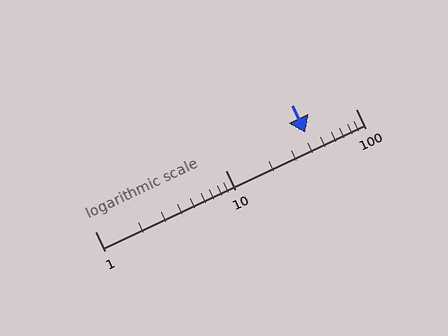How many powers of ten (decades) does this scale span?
The scale spans 2 decades, from 1 to 100.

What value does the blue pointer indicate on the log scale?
The pointer indicates approximately 41.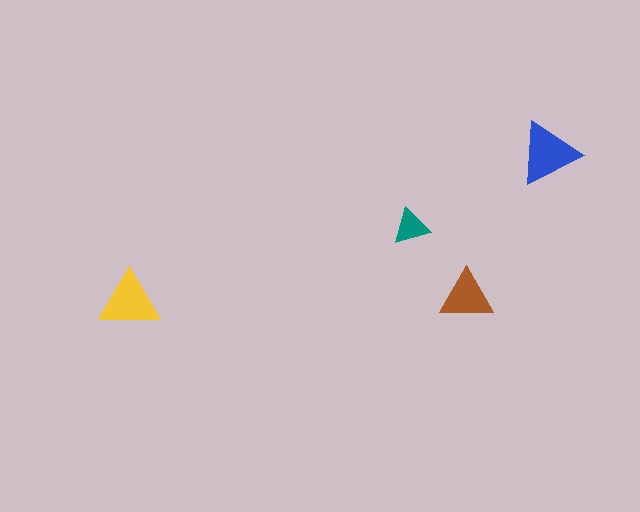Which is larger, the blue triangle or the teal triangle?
The blue one.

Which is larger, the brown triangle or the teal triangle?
The brown one.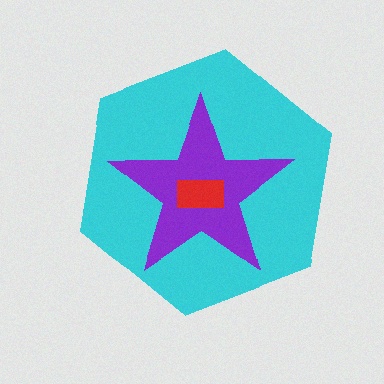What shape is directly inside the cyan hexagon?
The purple star.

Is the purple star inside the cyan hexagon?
Yes.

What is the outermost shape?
The cyan hexagon.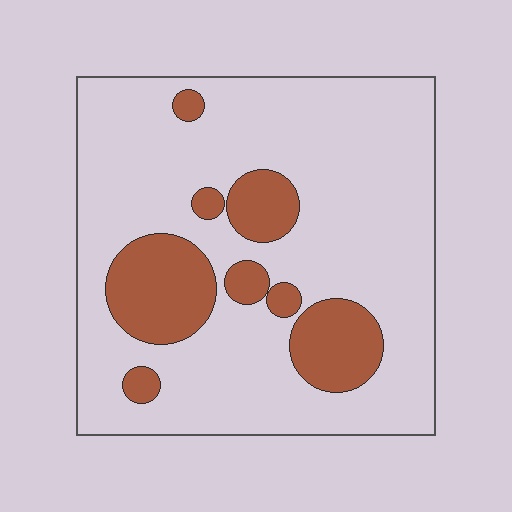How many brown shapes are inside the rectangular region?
8.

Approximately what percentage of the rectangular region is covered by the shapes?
Approximately 20%.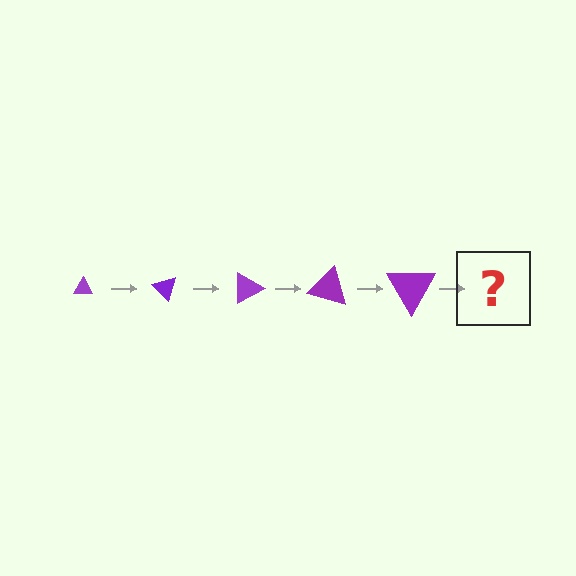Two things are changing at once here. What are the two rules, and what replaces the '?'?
The two rules are that the triangle grows larger each step and it rotates 45 degrees each step. The '?' should be a triangle, larger than the previous one and rotated 225 degrees from the start.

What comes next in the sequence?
The next element should be a triangle, larger than the previous one and rotated 225 degrees from the start.